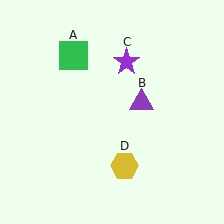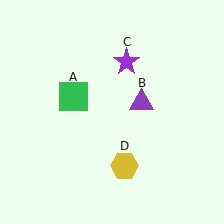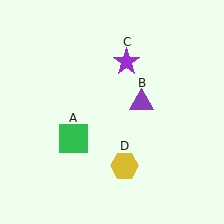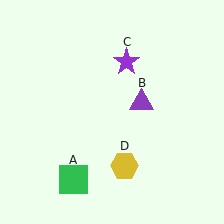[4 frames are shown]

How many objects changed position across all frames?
1 object changed position: green square (object A).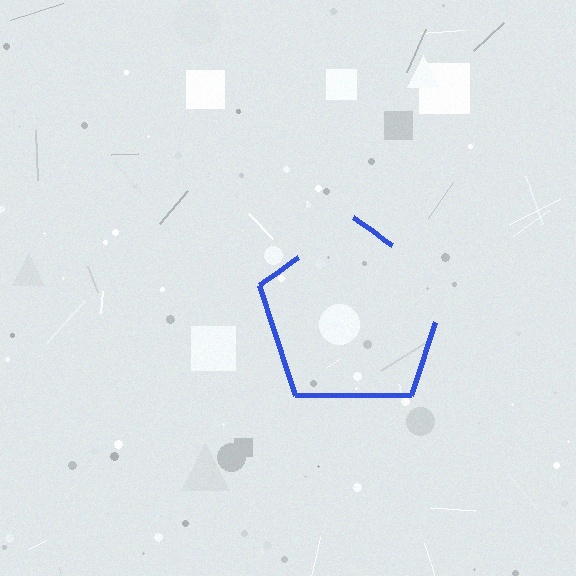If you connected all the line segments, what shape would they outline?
They would outline a pentagon.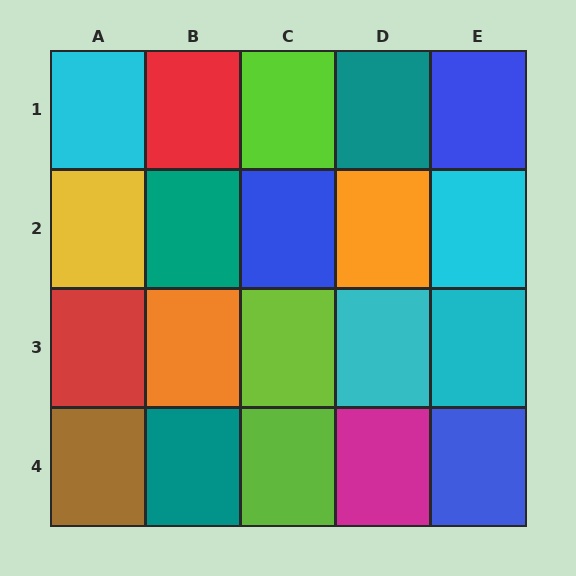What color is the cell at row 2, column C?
Blue.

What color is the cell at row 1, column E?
Blue.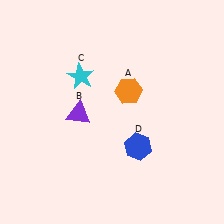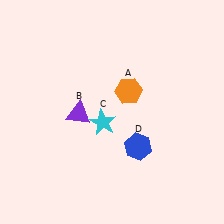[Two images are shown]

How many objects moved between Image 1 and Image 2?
1 object moved between the two images.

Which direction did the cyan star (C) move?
The cyan star (C) moved down.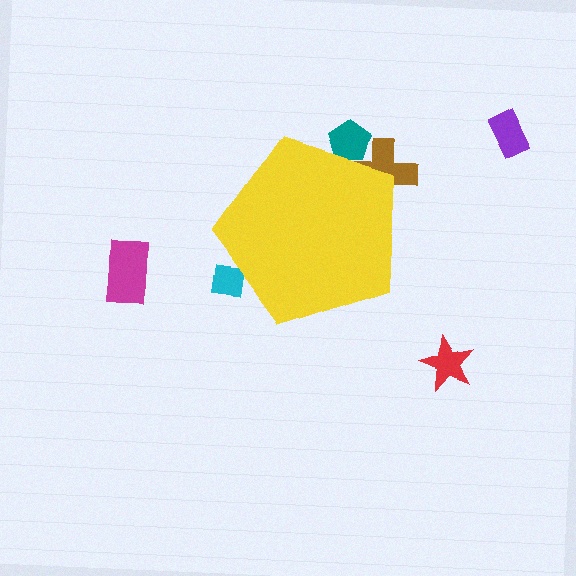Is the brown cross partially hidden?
Yes, the brown cross is partially hidden behind the yellow pentagon.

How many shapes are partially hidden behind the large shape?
3 shapes are partially hidden.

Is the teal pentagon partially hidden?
Yes, the teal pentagon is partially hidden behind the yellow pentagon.